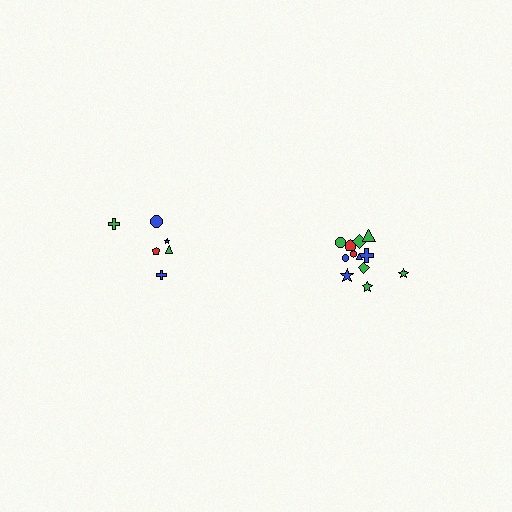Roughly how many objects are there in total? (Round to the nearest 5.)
Roughly 20 objects in total.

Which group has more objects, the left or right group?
The right group.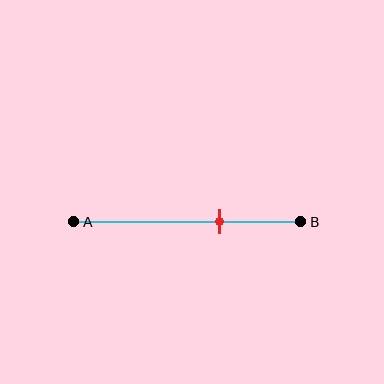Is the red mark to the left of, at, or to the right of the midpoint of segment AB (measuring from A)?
The red mark is to the right of the midpoint of segment AB.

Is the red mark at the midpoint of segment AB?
No, the mark is at about 65% from A, not at the 50% midpoint.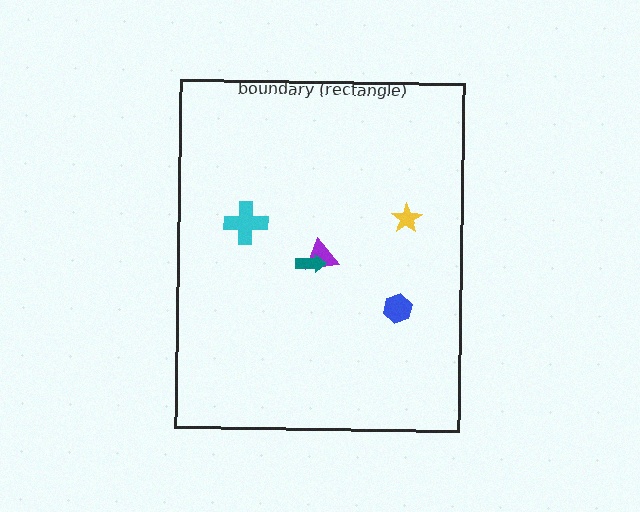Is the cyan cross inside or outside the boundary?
Inside.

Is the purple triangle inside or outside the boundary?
Inside.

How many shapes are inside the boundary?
5 inside, 0 outside.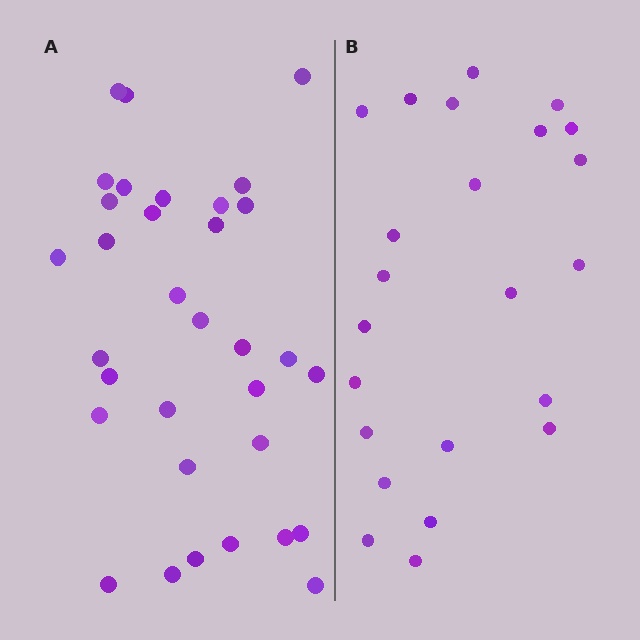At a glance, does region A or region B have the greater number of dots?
Region A (the left region) has more dots.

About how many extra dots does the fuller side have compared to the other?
Region A has roughly 10 or so more dots than region B.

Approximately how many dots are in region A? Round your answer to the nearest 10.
About 30 dots. (The exact count is 33, which rounds to 30.)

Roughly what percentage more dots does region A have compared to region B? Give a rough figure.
About 45% more.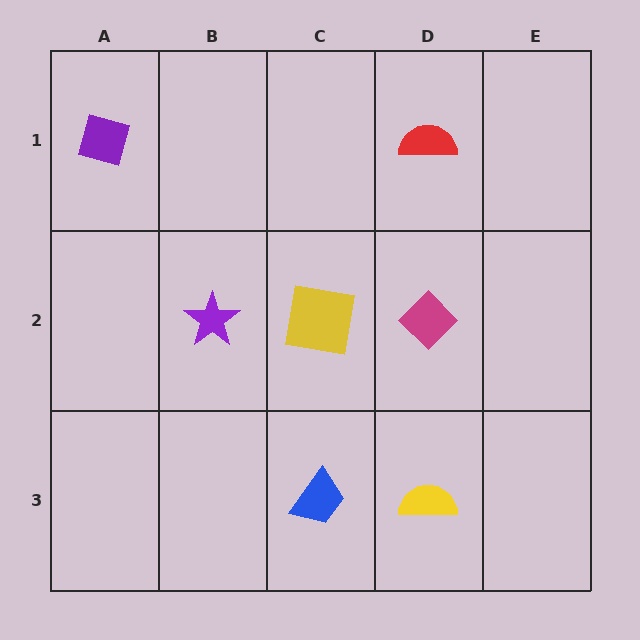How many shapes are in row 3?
2 shapes.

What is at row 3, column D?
A yellow semicircle.